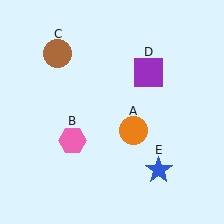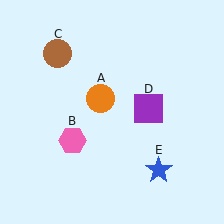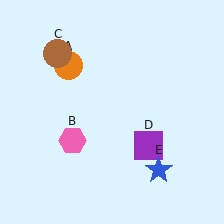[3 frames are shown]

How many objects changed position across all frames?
2 objects changed position: orange circle (object A), purple square (object D).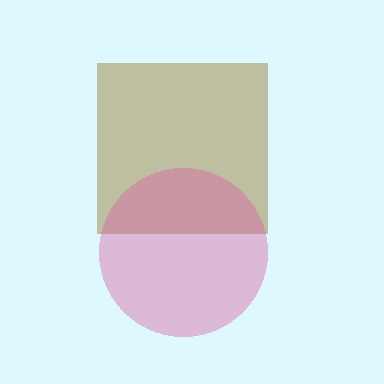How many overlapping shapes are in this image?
There are 2 overlapping shapes in the image.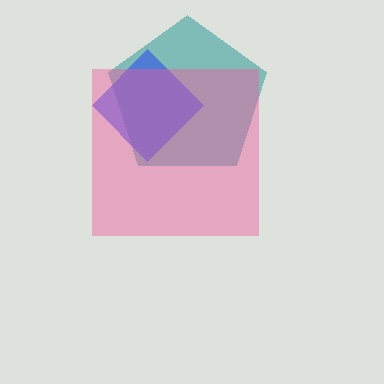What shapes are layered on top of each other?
The layered shapes are: a teal pentagon, a blue diamond, a pink square.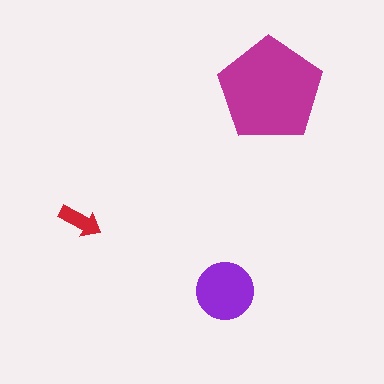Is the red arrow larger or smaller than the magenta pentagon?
Smaller.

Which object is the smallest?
The red arrow.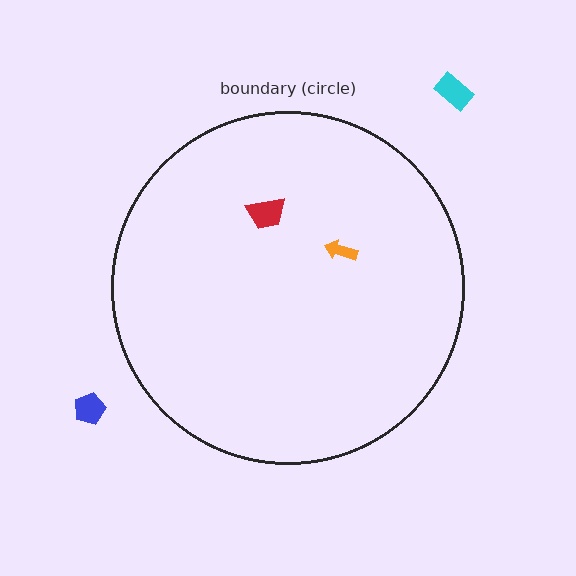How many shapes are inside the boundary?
2 inside, 2 outside.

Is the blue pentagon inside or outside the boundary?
Outside.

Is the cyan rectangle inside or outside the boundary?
Outside.